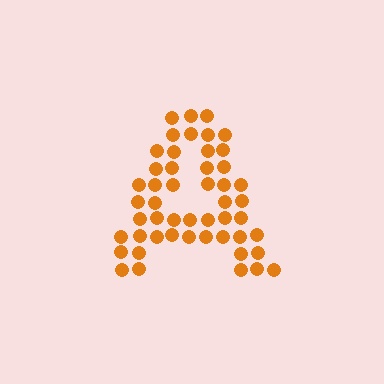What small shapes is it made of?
It is made of small circles.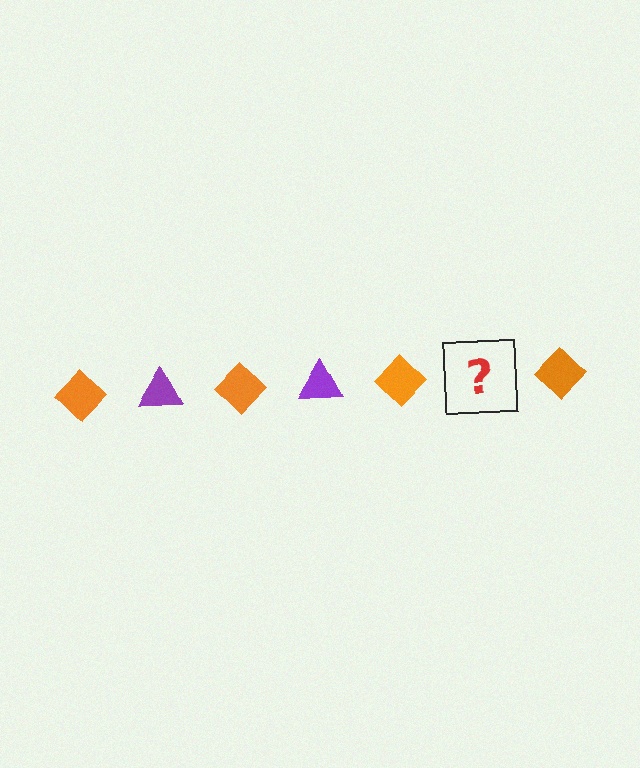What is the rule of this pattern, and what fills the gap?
The rule is that the pattern alternates between orange diamond and purple triangle. The gap should be filled with a purple triangle.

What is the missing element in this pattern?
The missing element is a purple triangle.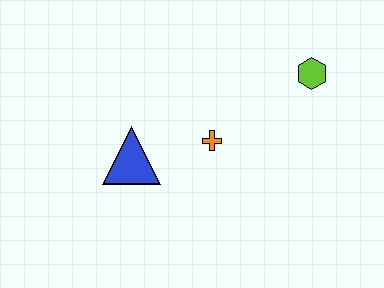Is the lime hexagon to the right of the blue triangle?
Yes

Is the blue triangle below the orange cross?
Yes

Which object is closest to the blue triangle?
The orange cross is closest to the blue triangle.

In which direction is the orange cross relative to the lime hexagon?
The orange cross is to the left of the lime hexagon.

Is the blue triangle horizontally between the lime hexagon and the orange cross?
No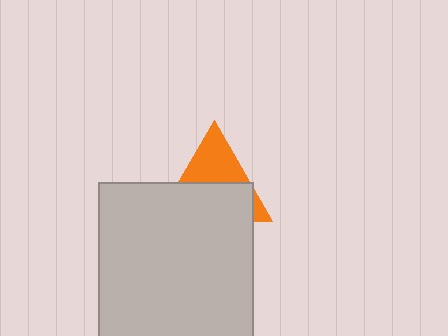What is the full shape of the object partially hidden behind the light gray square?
The partially hidden object is an orange triangle.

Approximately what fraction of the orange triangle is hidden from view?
Roughly 58% of the orange triangle is hidden behind the light gray square.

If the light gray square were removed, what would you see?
You would see the complete orange triangle.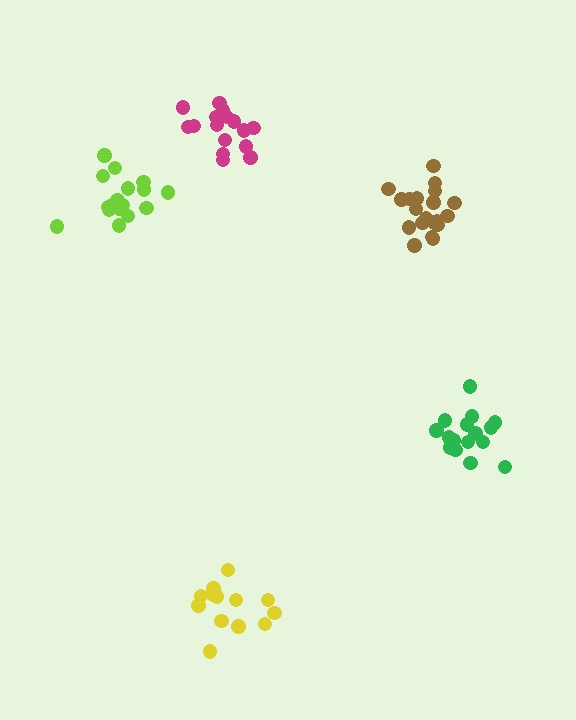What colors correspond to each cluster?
The clusters are colored: lime, yellow, brown, magenta, green.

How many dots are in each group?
Group 1: 17 dots, Group 2: 15 dots, Group 3: 20 dots, Group 4: 16 dots, Group 5: 16 dots (84 total).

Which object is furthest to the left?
The lime cluster is leftmost.